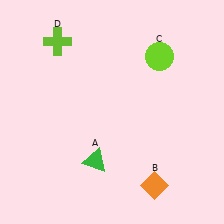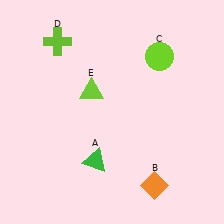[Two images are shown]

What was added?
A lime triangle (E) was added in Image 2.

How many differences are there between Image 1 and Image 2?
There is 1 difference between the two images.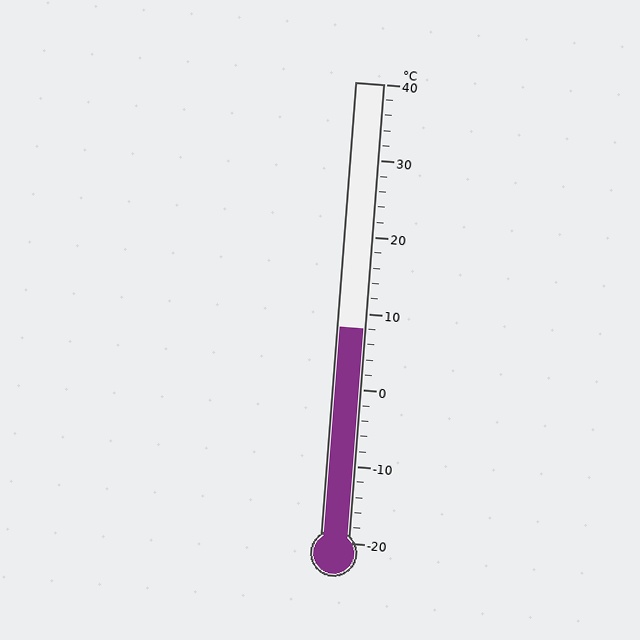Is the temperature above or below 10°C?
The temperature is below 10°C.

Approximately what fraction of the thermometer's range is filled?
The thermometer is filled to approximately 45% of its range.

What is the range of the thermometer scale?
The thermometer scale ranges from -20°C to 40°C.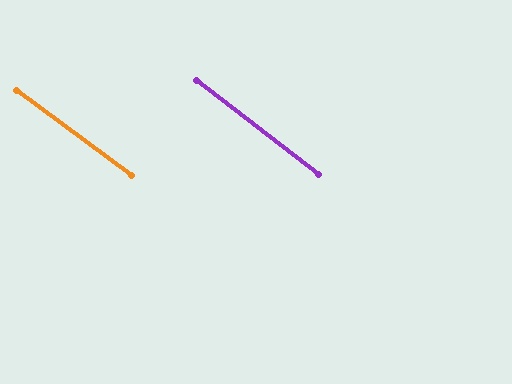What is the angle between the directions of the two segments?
Approximately 1 degree.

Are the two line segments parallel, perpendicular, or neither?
Parallel — their directions differ by only 1.4°.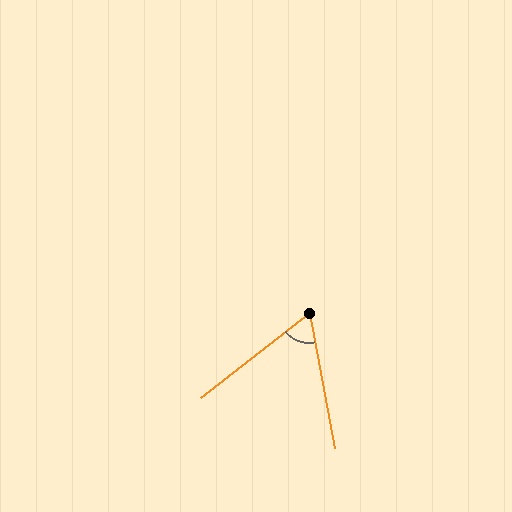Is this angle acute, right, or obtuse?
It is acute.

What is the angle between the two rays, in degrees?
Approximately 62 degrees.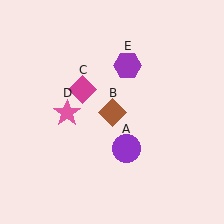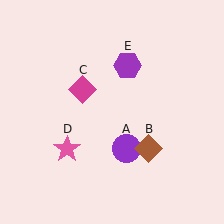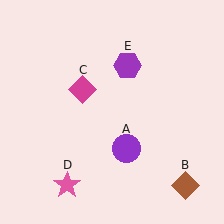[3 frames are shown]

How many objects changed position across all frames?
2 objects changed position: brown diamond (object B), pink star (object D).